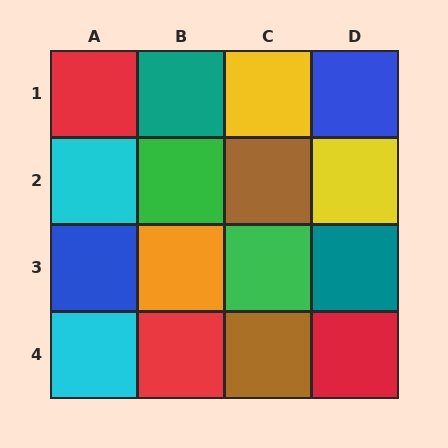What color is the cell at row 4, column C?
Brown.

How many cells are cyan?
2 cells are cyan.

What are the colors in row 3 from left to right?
Blue, orange, green, teal.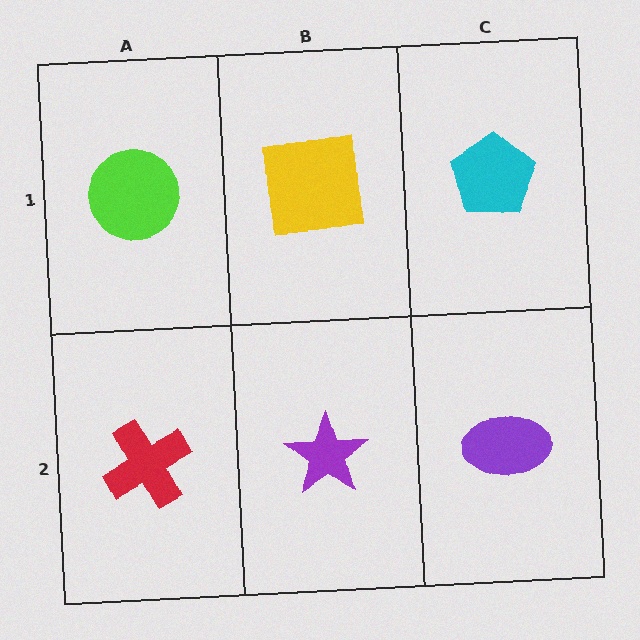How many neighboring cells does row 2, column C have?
2.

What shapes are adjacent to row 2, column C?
A cyan pentagon (row 1, column C), a purple star (row 2, column B).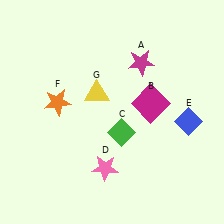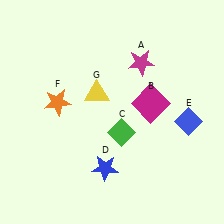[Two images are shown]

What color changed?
The star (D) changed from pink in Image 1 to blue in Image 2.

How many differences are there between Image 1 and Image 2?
There is 1 difference between the two images.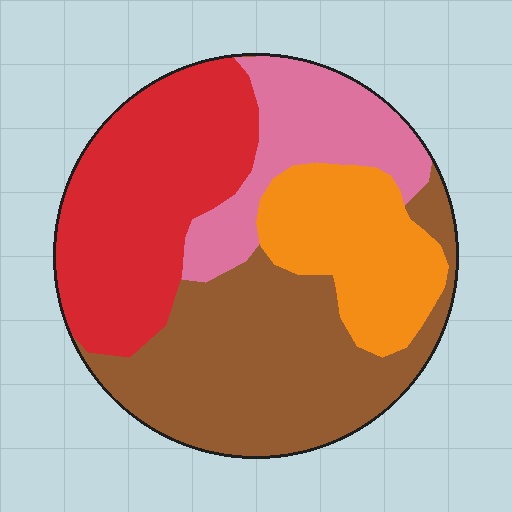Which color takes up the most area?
Brown, at roughly 35%.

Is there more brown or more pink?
Brown.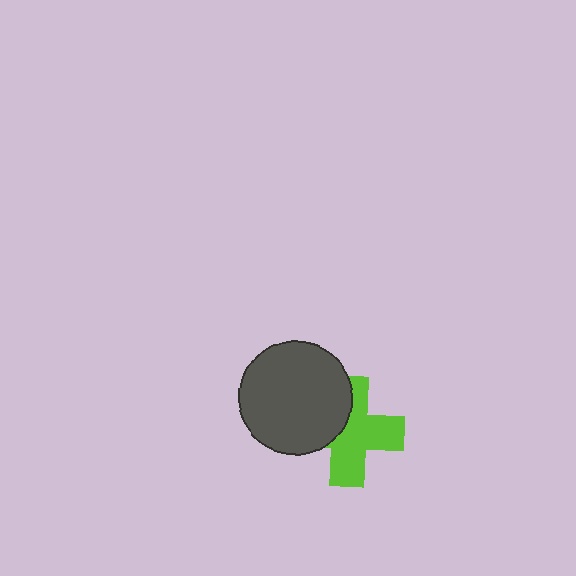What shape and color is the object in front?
The object in front is a dark gray circle.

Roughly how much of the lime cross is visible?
About half of it is visible (roughly 64%).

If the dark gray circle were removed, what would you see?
You would see the complete lime cross.